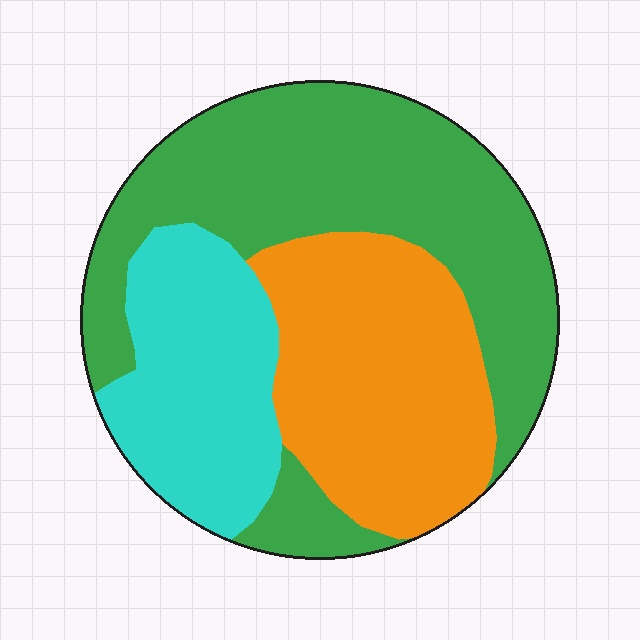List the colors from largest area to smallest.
From largest to smallest: green, orange, cyan.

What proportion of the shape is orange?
Orange covers 31% of the shape.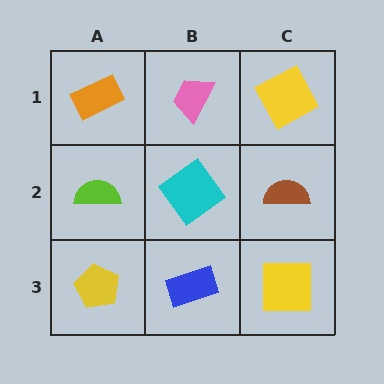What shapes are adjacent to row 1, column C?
A brown semicircle (row 2, column C), a pink trapezoid (row 1, column B).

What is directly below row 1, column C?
A brown semicircle.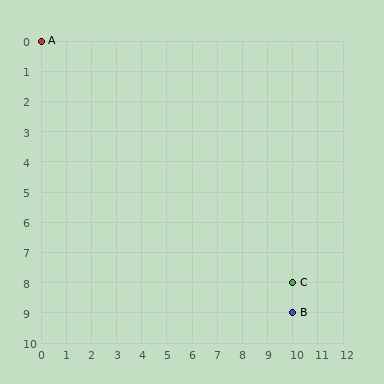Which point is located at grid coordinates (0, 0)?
Point A is at (0, 0).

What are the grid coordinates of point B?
Point B is at grid coordinates (10, 9).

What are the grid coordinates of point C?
Point C is at grid coordinates (10, 8).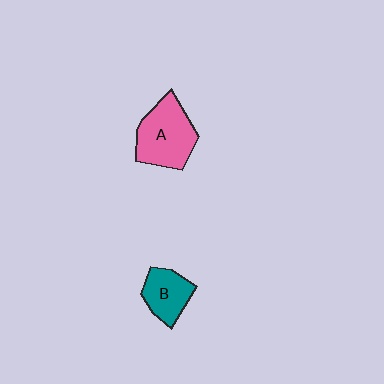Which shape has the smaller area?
Shape B (teal).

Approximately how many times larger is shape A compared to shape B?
Approximately 1.6 times.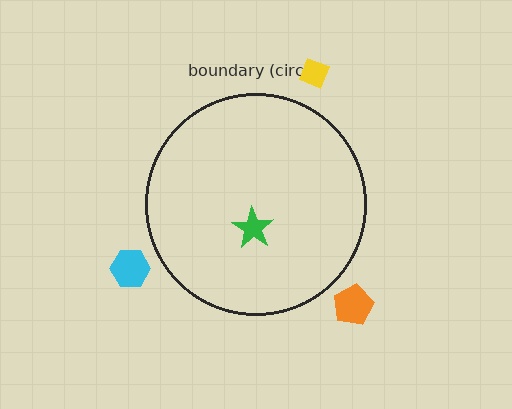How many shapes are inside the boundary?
1 inside, 3 outside.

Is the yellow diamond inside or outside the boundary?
Outside.